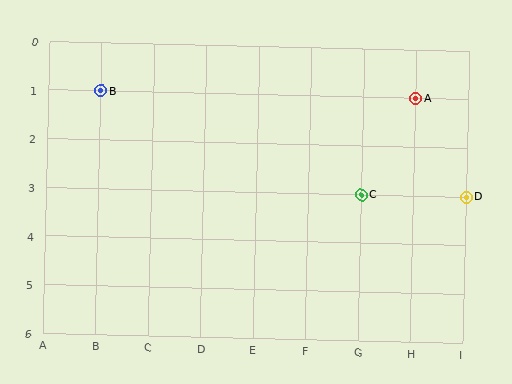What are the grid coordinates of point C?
Point C is at grid coordinates (G, 3).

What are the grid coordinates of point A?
Point A is at grid coordinates (H, 1).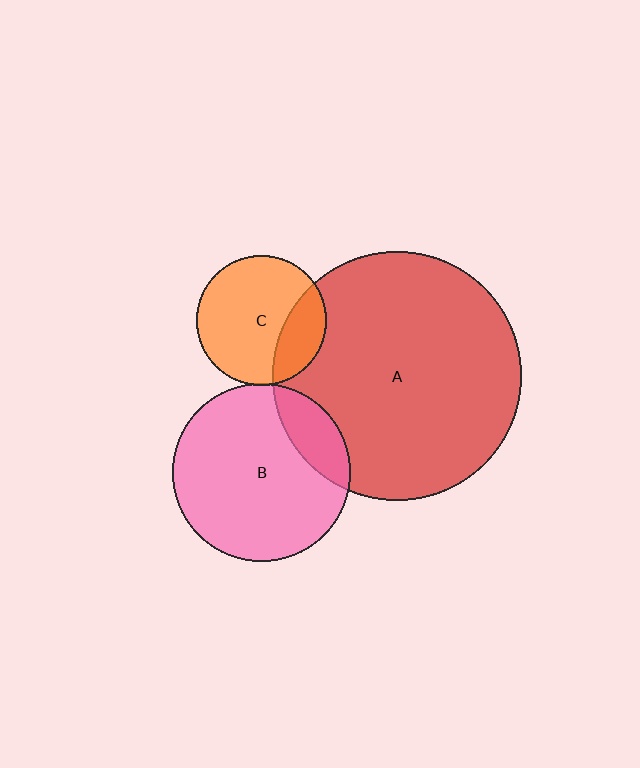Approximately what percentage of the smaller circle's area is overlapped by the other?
Approximately 5%.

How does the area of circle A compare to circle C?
Approximately 3.7 times.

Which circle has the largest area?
Circle A (red).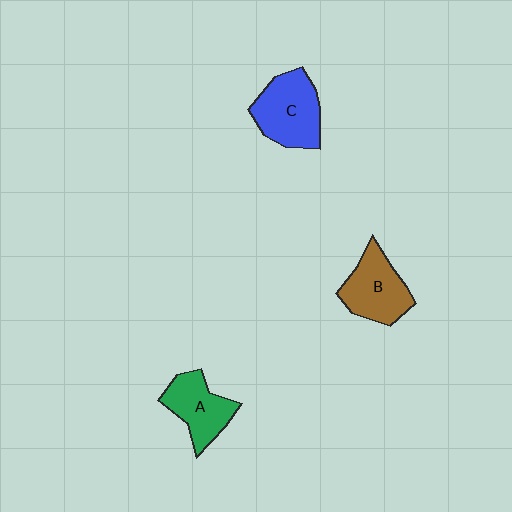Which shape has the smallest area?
Shape A (green).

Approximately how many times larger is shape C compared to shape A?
Approximately 1.2 times.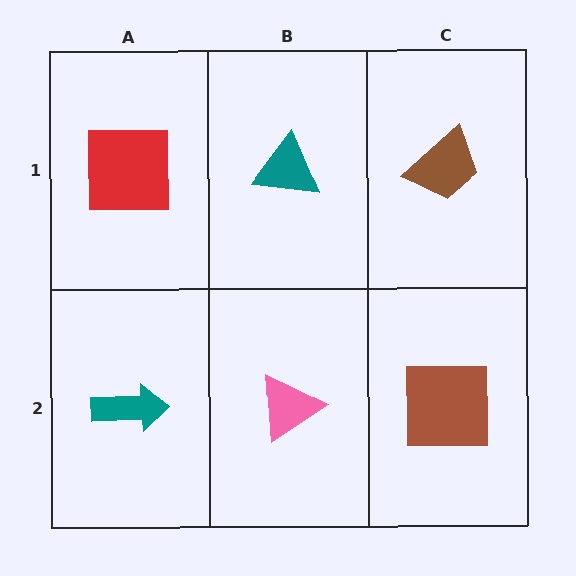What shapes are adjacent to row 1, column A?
A teal arrow (row 2, column A), a teal triangle (row 1, column B).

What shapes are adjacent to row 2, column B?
A teal triangle (row 1, column B), a teal arrow (row 2, column A), a brown square (row 2, column C).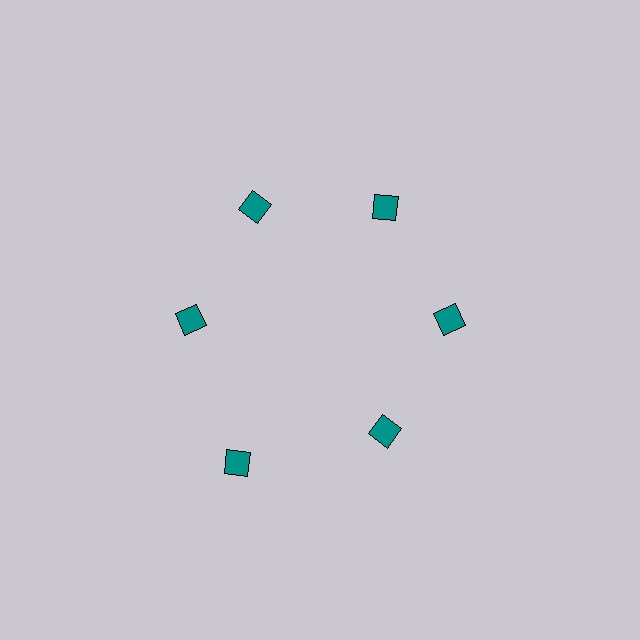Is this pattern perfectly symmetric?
No. The 6 teal diamonds are arranged in a ring, but one element near the 7 o'clock position is pushed outward from the center, breaking the 6-fold rotational symmetry.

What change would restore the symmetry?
The symmetry would be restored by moving it inward, back onto the ring so that all 6 diamonds sit at equal angles and equal distance from the center.